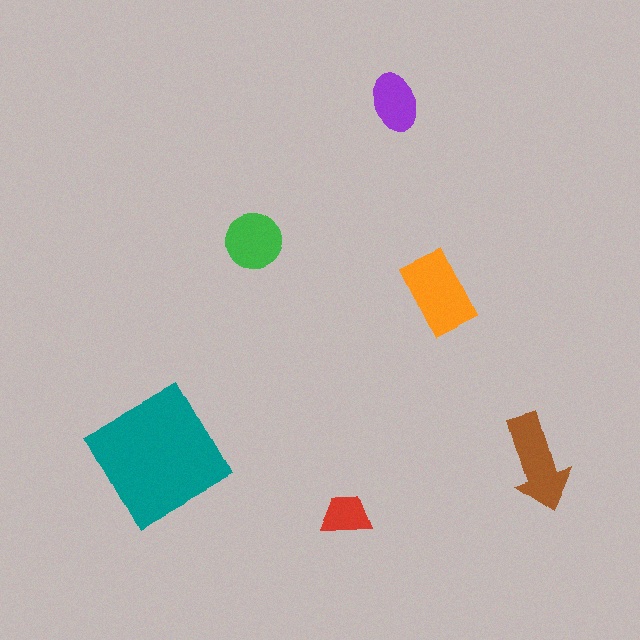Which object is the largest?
The teal square.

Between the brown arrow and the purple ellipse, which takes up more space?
The brown arrow.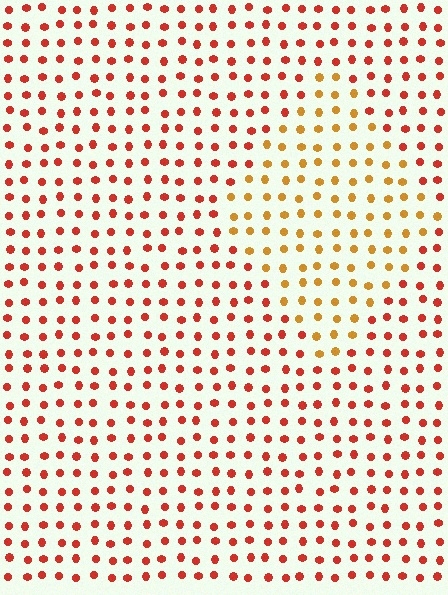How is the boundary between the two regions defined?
The boundary is defined purely by a slight shift in hue (about 34 degrees). Spacing, size, and orientation are identical on both sides.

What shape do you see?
I see a diamond.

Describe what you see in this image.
The image is filled with small red elements in a uniform arrangement. A diamond-shaped region is visible where the elements are tinted to a slightly different hue, forming a subtle color boundary.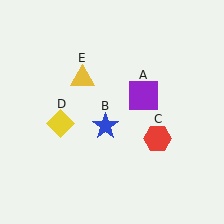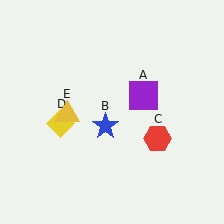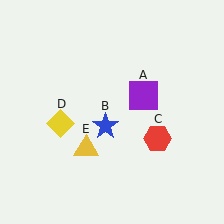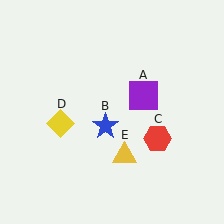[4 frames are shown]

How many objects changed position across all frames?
1 object changed position: yellow triangle (object E).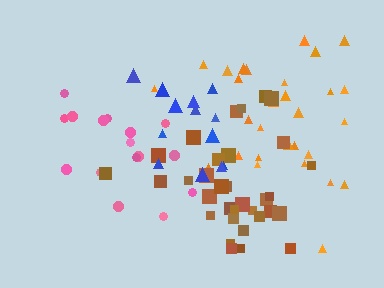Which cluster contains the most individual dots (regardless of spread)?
Brown (34).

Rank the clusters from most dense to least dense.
brown, blue, orange, pink.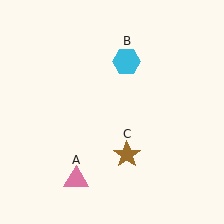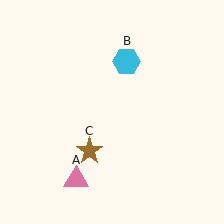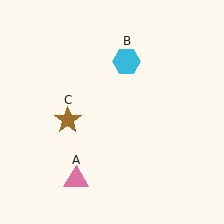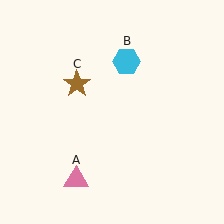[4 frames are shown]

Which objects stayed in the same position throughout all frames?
Pink triangle (object A) and cyan hexagon (object B) remained stationary.